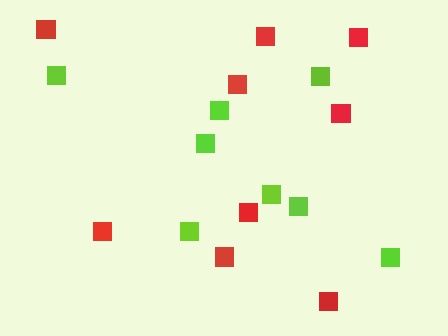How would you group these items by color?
There are 2 groups: one group of red squares (9) and one group of lime squares (8).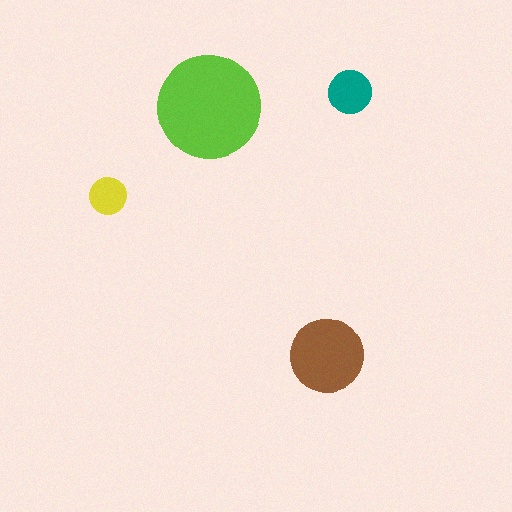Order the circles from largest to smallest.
the lime one, the brown one, the teal one, the yellow one.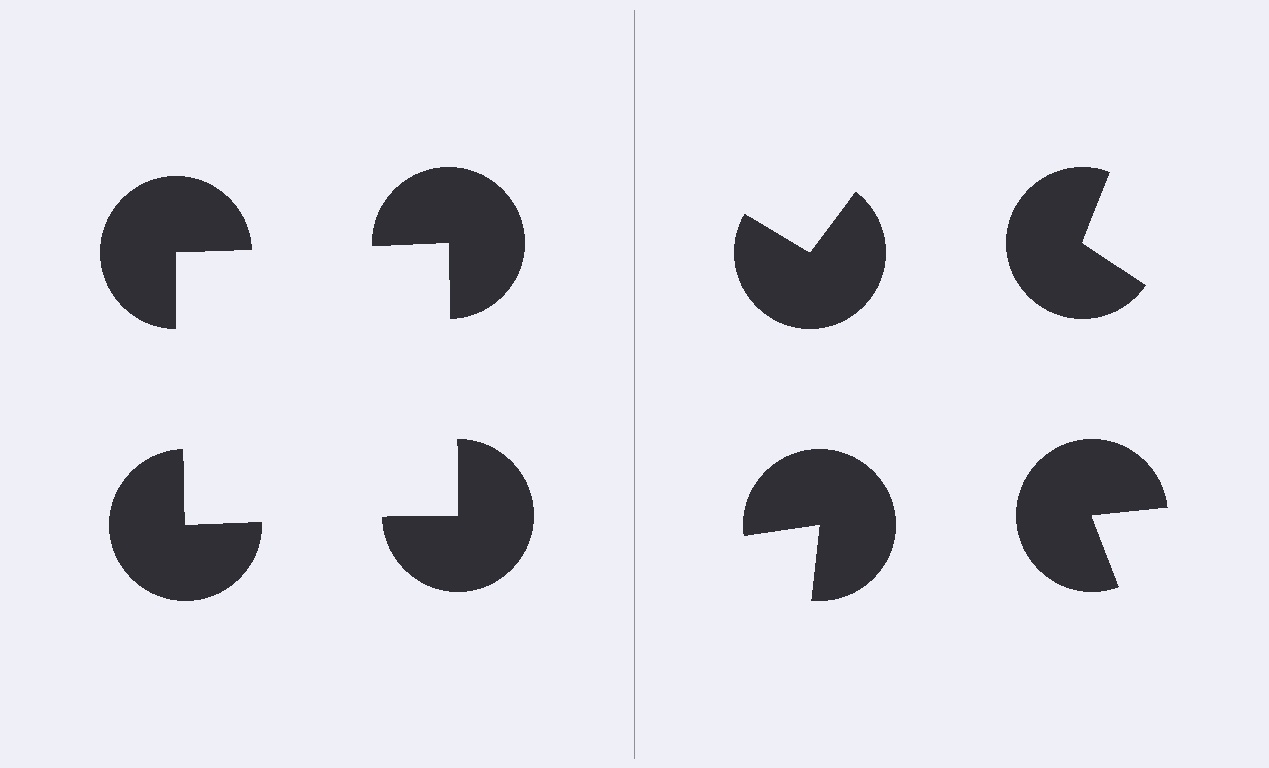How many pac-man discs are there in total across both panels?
8 — 4 on each side.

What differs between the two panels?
The pac-man discs are positioned identically on both sides; only the wedge orientations differ. On the left they align to a square; on the right they are misaligned.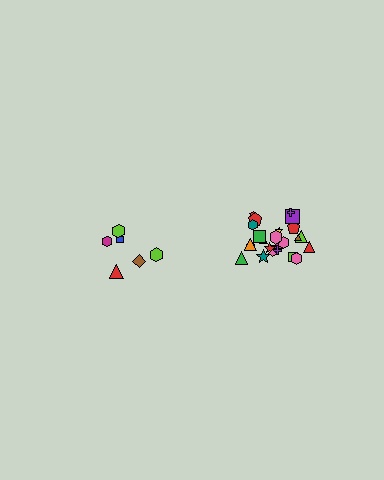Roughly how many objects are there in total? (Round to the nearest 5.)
Roughly 30 objects in total.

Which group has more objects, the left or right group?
The right group.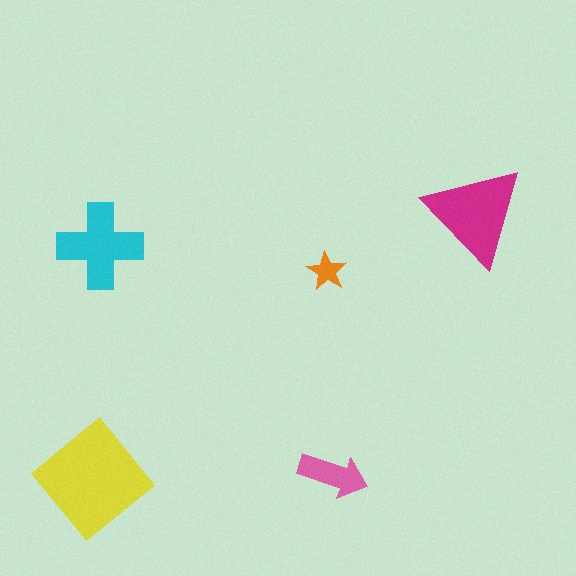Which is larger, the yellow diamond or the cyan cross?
The yellow diamond.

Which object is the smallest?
The orange star.